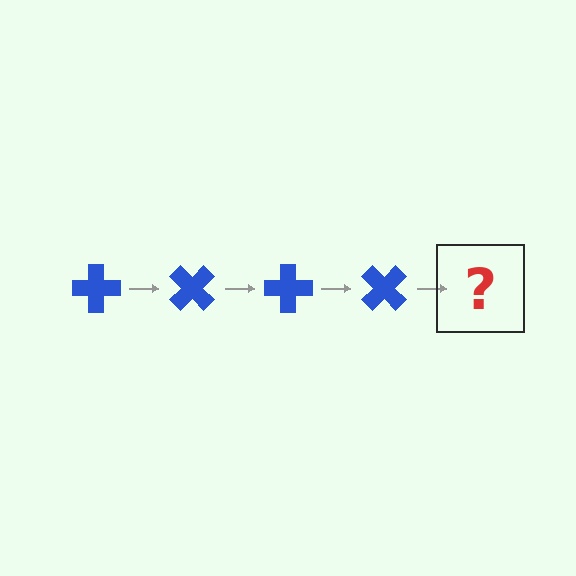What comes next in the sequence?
The next element should be a blue cross rotated 180 degrees.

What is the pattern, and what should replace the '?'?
The pattern is that the cross rotates 45 degrees each step. The '?' should be a blue cross rotated 180 degrees.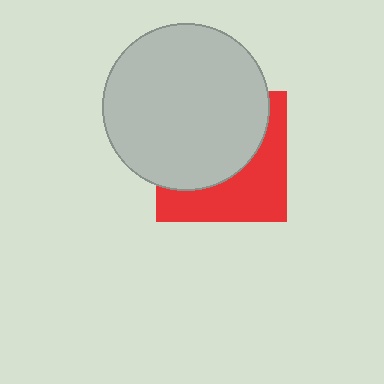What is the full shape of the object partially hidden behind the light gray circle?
The partially hidden object is a red square.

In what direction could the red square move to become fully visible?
The red square could move toward the lower-right. That would shift it out from behind the light gray circle entirely.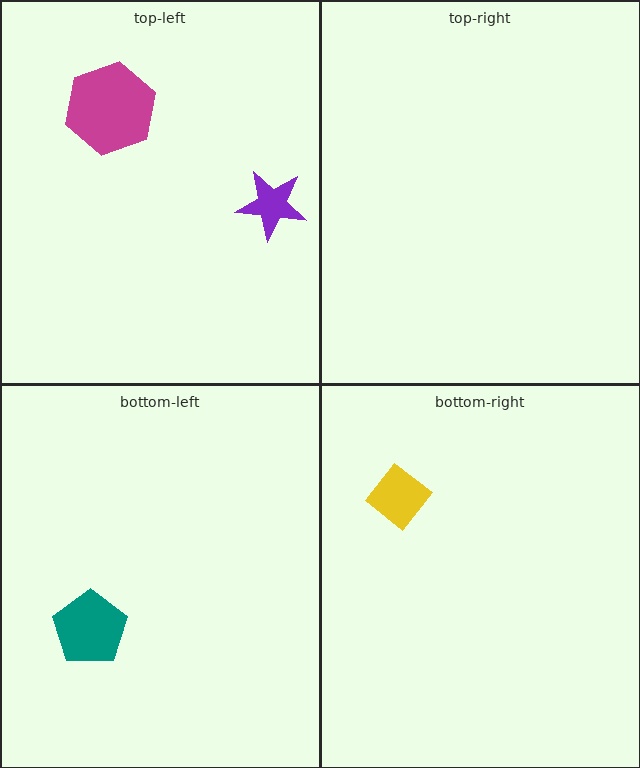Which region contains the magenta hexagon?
The top-left region.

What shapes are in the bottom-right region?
The yellow diamond.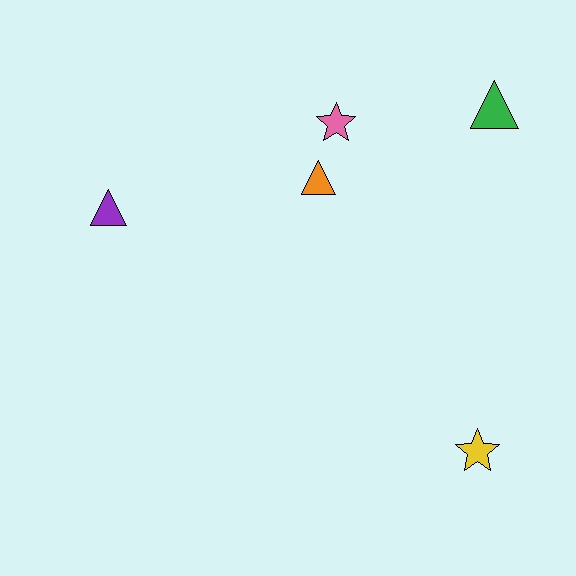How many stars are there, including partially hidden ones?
There are 2 stars.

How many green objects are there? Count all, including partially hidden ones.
There is 1 green object.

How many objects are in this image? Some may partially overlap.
There are 5 objects.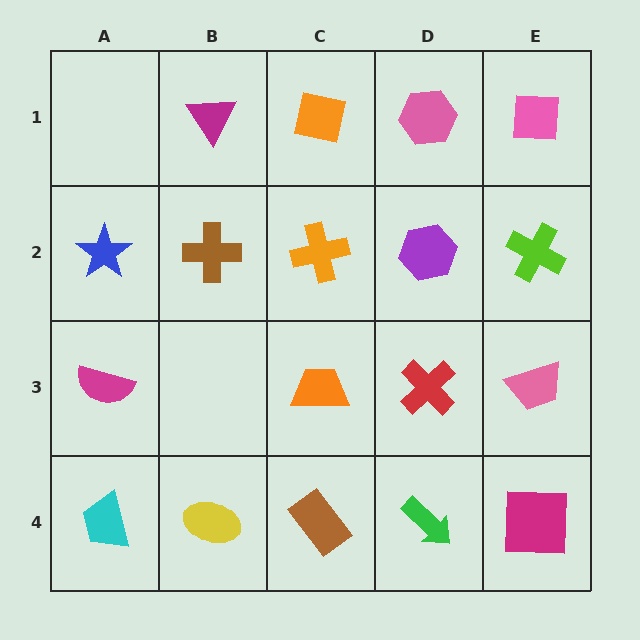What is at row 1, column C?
An orange square.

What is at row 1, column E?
A pink square.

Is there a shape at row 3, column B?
No, that cell is empty.